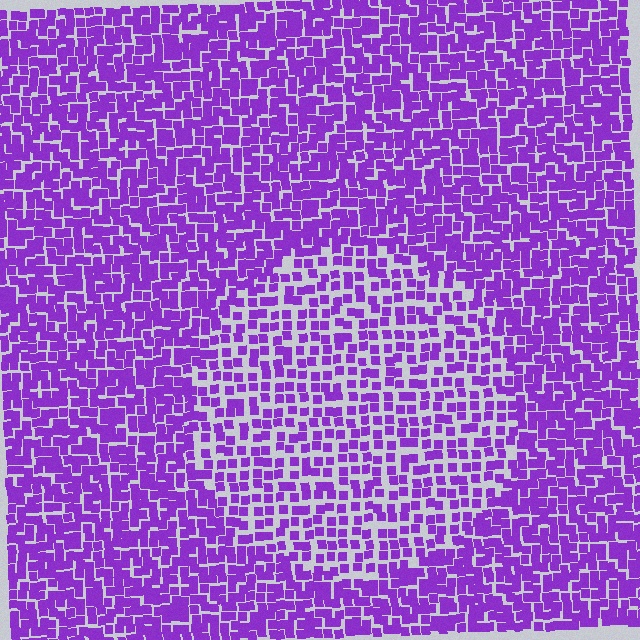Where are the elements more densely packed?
The elements are more densely packed outside the circle boundary.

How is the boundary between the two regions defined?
The boundary is defined by a change in element density (approximately 1.7x ratio). All elements are the same color, size, and shape.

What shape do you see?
I see a circle.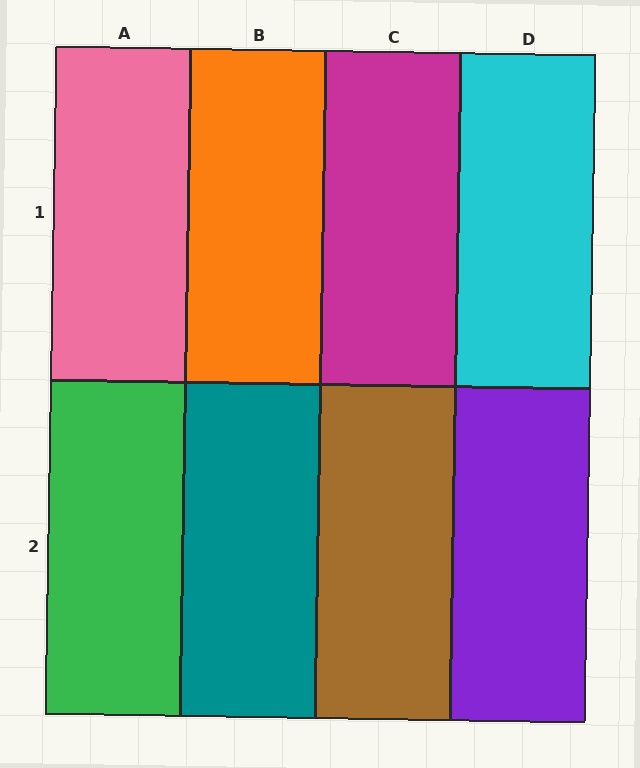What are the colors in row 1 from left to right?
Pink, orange, magenta, cyan.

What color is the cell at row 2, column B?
Teal.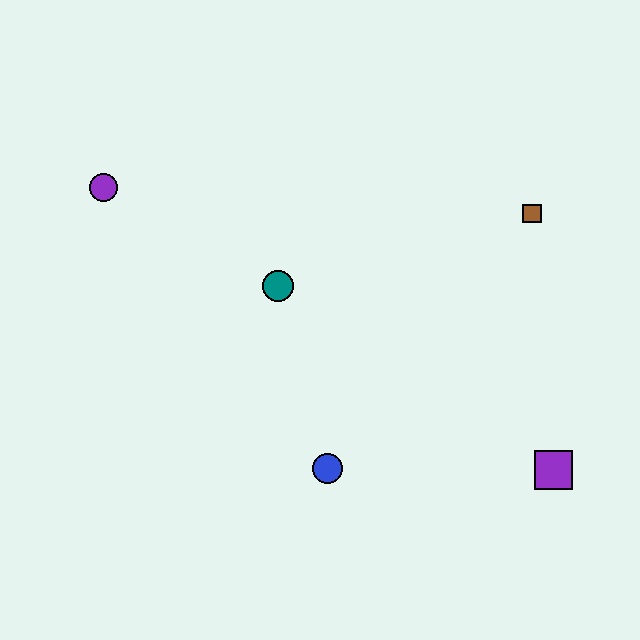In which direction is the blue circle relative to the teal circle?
The blue circle is below the teal circle.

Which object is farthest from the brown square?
The purple circle is farthest from the brown square.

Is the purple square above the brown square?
No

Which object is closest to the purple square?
The blue circle is closest to the purple square.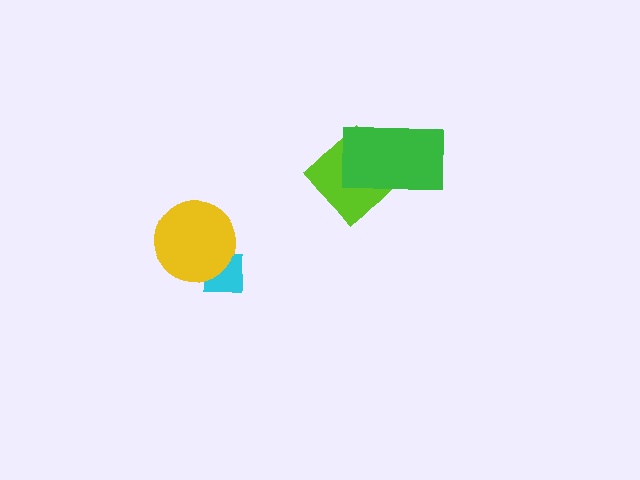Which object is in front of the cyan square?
The yellow circle is in front of the cyan square.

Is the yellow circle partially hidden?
No, no other shape covers it.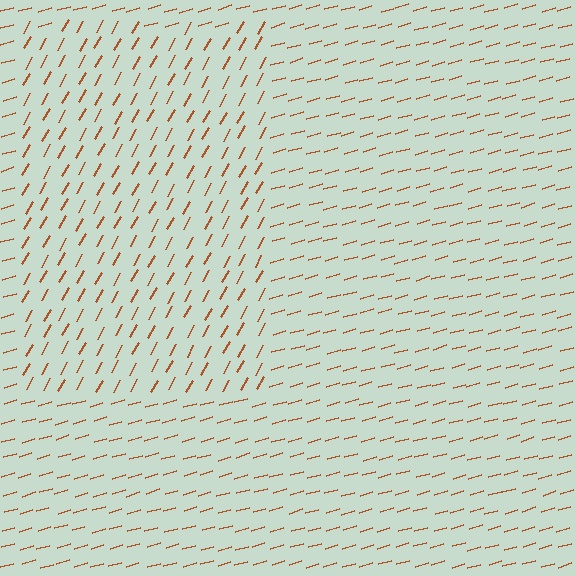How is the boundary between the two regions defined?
The boundary is defined purely by a change in line orientation (approximately 45 degrees difference). All lines are the same color and thickness.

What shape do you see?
I see a rectangle.